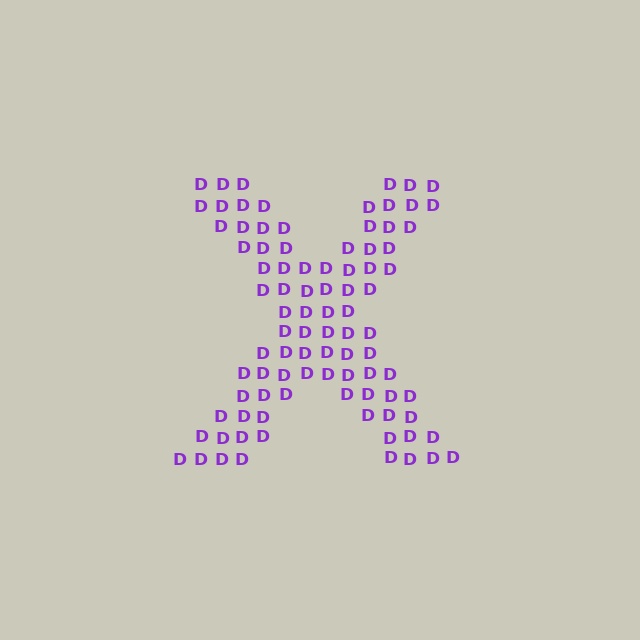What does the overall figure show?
The overall figure shows the letter X.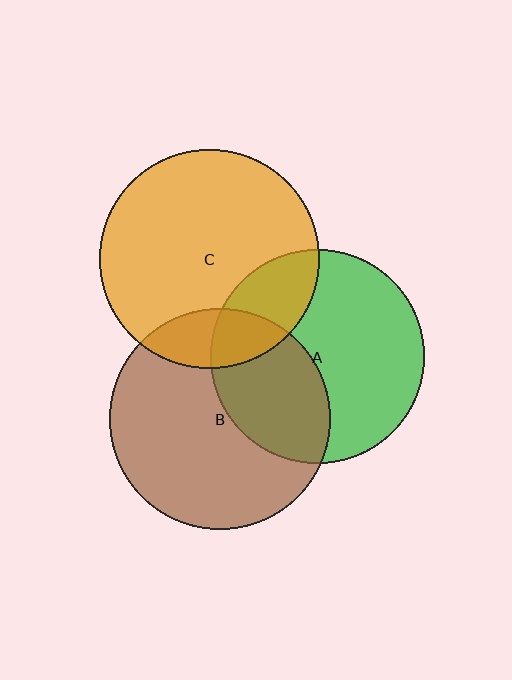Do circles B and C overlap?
Yes.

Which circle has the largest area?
Circle B (brown).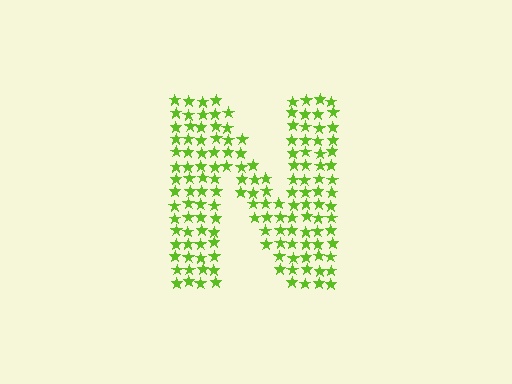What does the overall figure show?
The overall figure shows the letter N.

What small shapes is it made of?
It is made of small stars.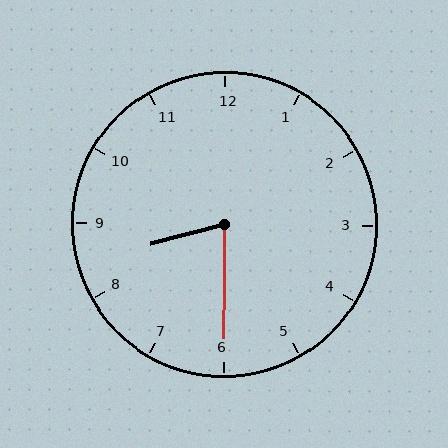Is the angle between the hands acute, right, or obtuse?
It is acute.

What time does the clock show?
8:30.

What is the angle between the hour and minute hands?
Approximately 75 degrees.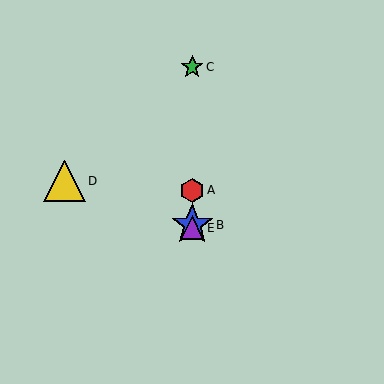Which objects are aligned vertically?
Objects A, B, C, E are aligned vertically.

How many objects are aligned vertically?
4 objects (A, B, C, E) are aligned vertically.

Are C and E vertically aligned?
Yes, both are at x≈192.